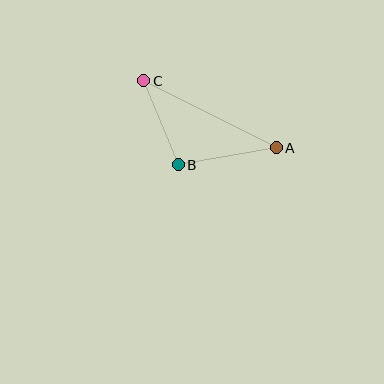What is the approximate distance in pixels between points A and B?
The distance between A and B is approximately 99 pixels.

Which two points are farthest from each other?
Points A and C are farthest from each other.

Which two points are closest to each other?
Points B and C are closest to each other.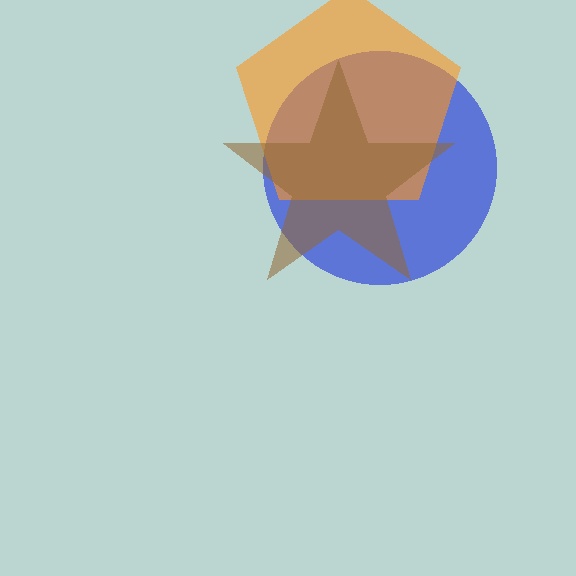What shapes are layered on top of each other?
The layered shapes are: a blue circle, an orange pentagon, a brown star.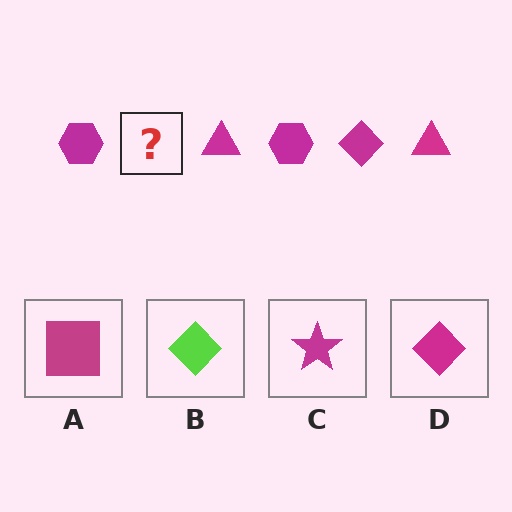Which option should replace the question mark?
Option D.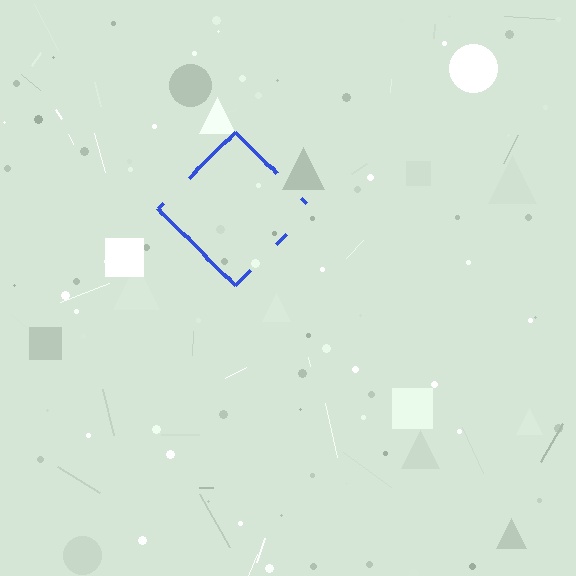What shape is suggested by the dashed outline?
The dashed outline suggests a diamond.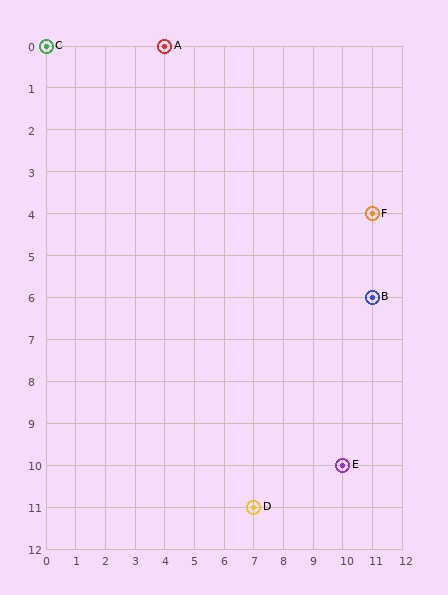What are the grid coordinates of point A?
Point A is at grid coordinates (4, 0).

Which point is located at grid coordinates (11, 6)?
Point B is at (11, 6).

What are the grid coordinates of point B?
Point B is at grid coordinates (11, 6).